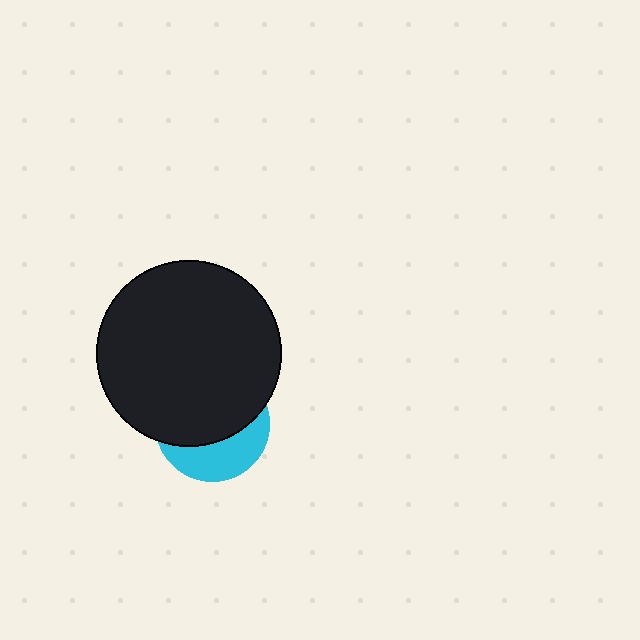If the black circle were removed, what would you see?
You would see the complete cyan circle.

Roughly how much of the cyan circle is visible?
A small part of it is visible (roughly 36%).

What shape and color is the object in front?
The object in front is a black circle.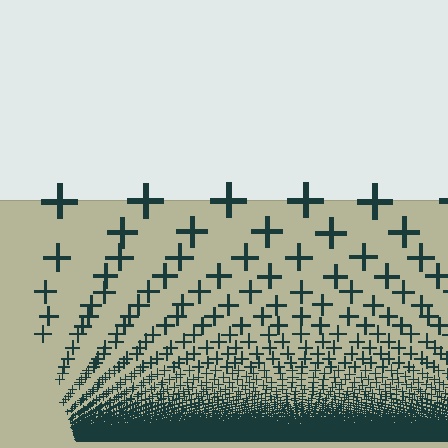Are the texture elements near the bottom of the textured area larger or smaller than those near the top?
Smaller. The gradient is inverted — elements near the bottom are smaller and denser.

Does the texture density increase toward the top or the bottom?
Density increases toward the bottom.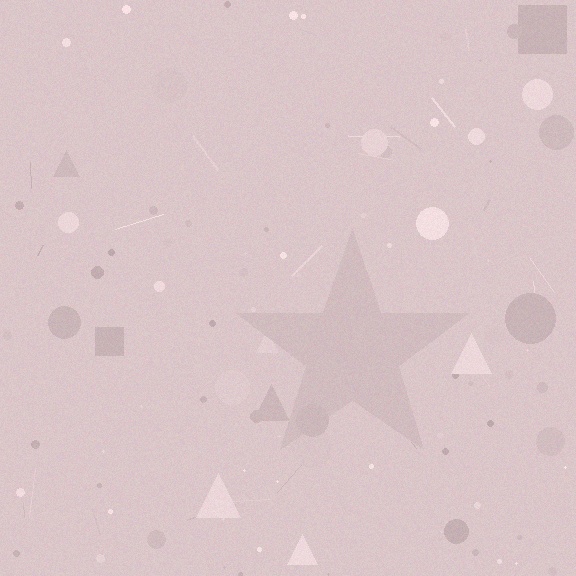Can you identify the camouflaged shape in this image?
The camouflaged shape is a star.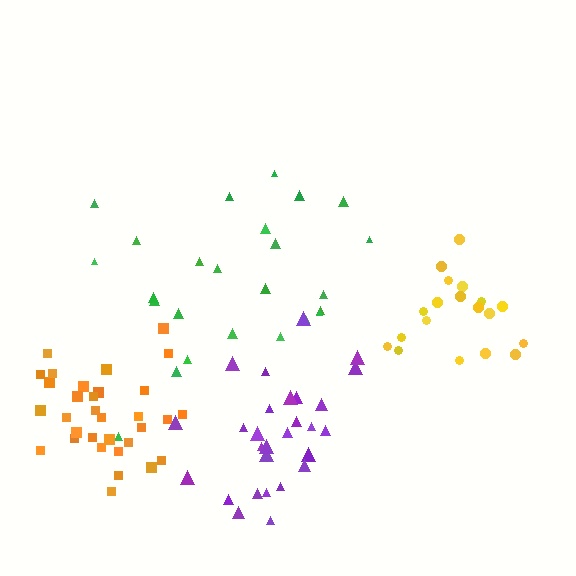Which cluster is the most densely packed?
Yellow.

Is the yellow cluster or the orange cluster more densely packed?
Yellow.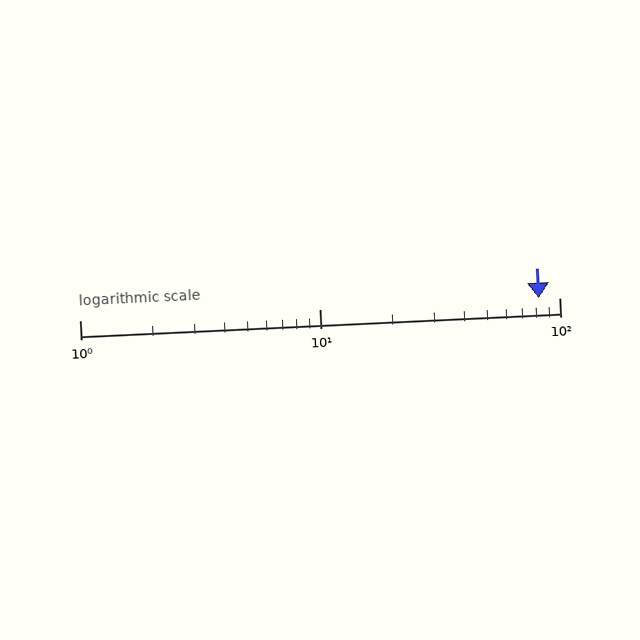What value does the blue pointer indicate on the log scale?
The pointer indicates approximately 82.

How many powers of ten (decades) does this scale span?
The scale spans 2 decades, from 1 to 100.